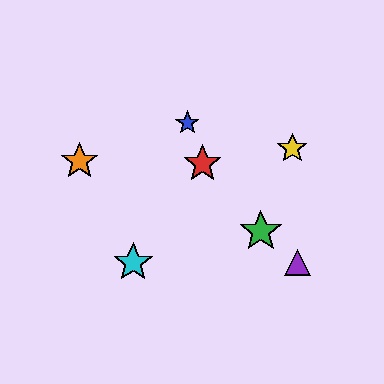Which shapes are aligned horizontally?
The purple triangle, the cyan star are aligned horizontally.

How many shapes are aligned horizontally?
2 shapes (the purple triangle, the cyan star) are aligned horizontally.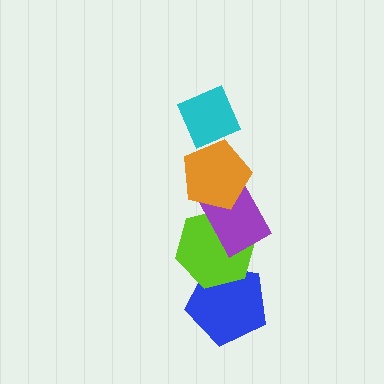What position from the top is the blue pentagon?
The blue pentagon is 5th from the top.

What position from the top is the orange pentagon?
The orange pentagon is 2nd from the top.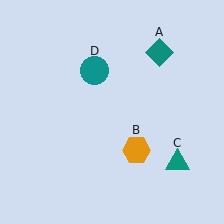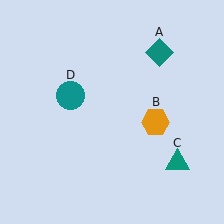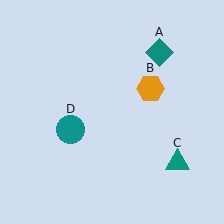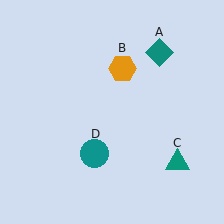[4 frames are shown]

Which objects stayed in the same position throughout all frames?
Teal diamond (object A) and teal triangle (object C) remained stationary.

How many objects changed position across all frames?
2 objects changed position: orange hexagon (object B), teal circle (object D).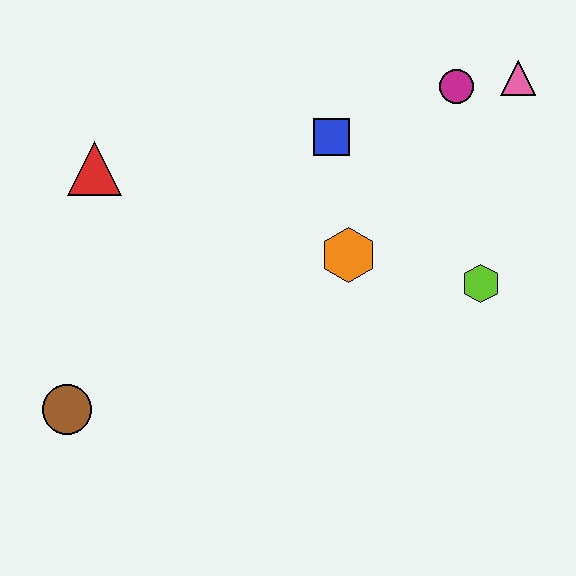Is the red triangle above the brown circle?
Yes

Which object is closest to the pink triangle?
The magenta circle is closest to the pink triangle.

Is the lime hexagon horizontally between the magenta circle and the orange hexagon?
No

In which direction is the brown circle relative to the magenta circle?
The brown circle is to the left of the magenta circle.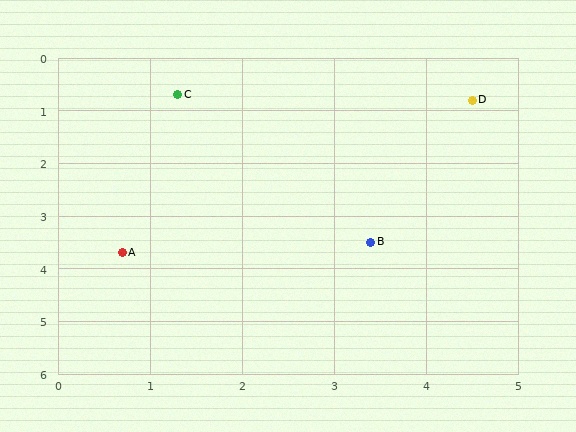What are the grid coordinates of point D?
Point D is at approximately (4.5, 0.8).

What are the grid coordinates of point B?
Point B is at approximately (3.4, 3.5).